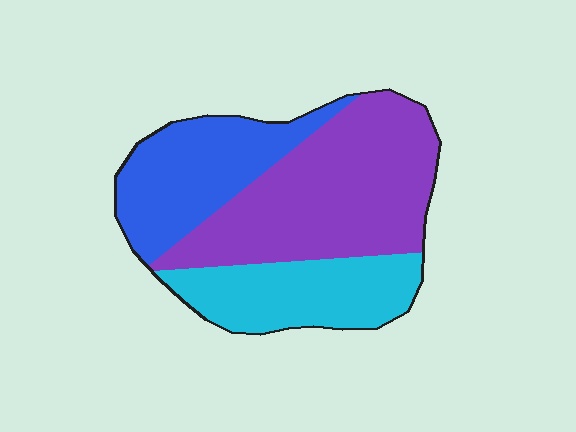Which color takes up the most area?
Purple, at roughly 45%.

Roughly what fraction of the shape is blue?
Blue covers roughly 25% of the shape.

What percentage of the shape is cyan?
Cyan covers around 25% of the shape.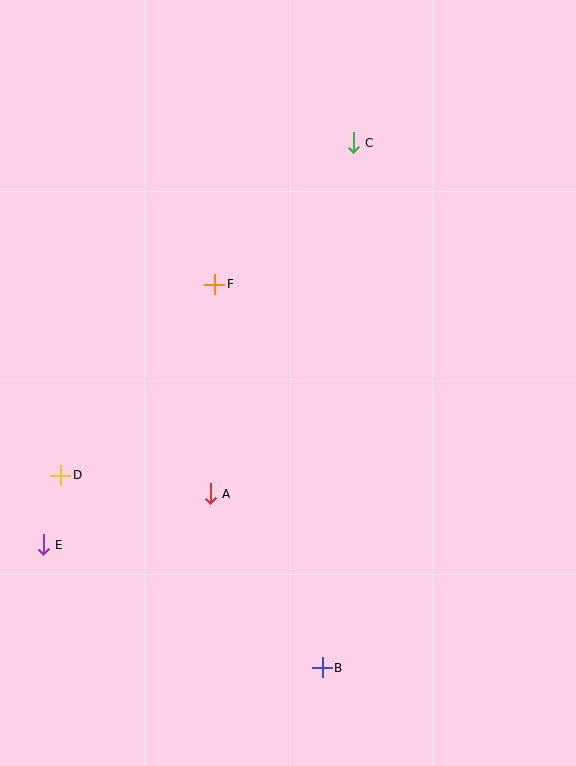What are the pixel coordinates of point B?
Point B is at (322, 668).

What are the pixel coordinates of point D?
Point D is at (61, 475).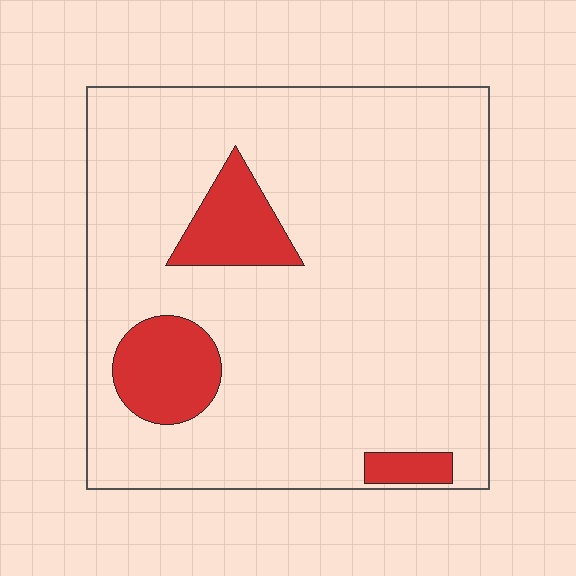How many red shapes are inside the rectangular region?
3.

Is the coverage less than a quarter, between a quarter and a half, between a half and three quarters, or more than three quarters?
Less than a quarter.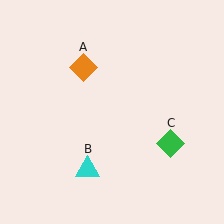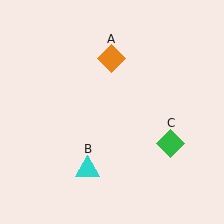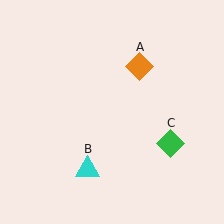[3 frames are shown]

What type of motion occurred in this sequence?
The orange diamond (object A) rotated clockwise around the center of the scene.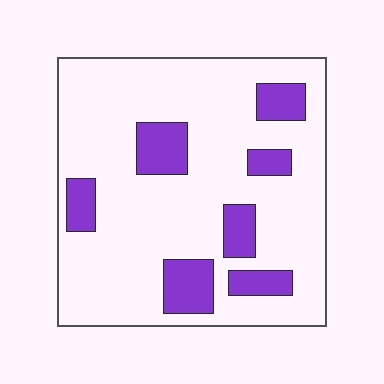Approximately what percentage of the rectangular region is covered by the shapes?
Approximately 20%.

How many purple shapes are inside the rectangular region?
7.